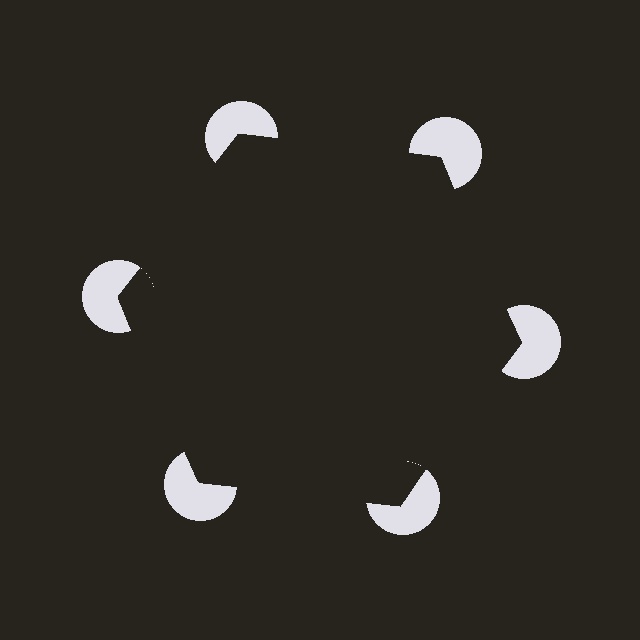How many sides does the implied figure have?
6 sides.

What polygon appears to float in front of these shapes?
An illusory hexagon — its edges are inferred from the aligned wedge cuts in the pac-man discs, not physically drawn.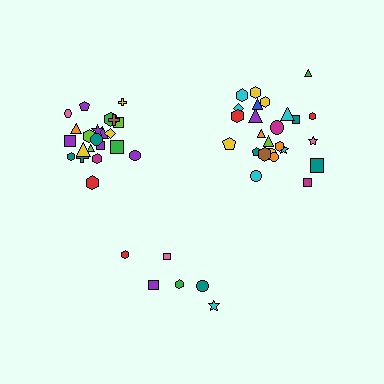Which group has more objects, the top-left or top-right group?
The top-right group.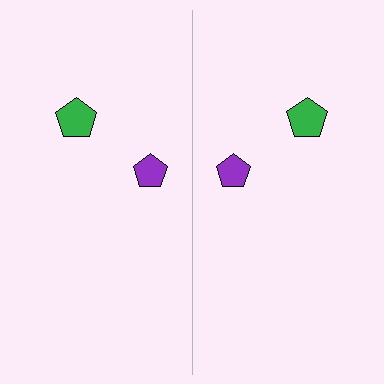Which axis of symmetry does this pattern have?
The pattern has a vertical axis of symmetry running through the center of the image.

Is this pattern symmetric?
Yes, this pattern has bilateral (reflection) symmetry.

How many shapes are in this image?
There are 4 shapes in this image.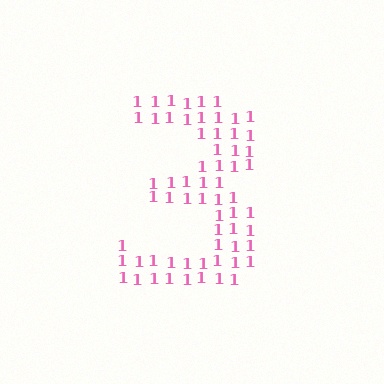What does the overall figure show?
The overall figure shows the digit 3.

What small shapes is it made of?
It is made of small digit 1's.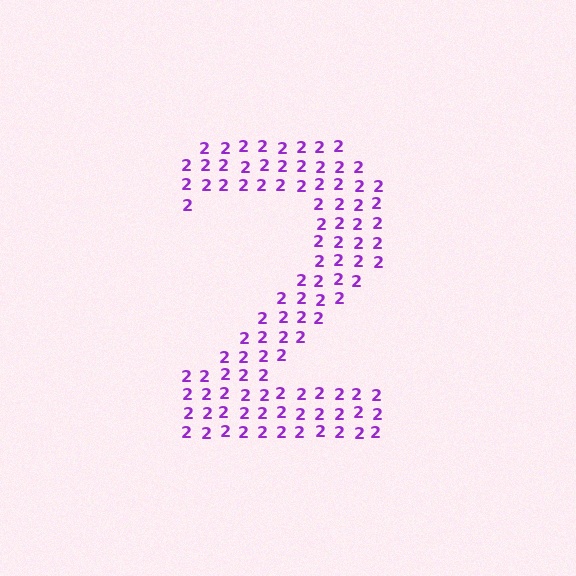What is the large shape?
The large shape is the digit 2.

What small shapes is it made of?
It is made of small digit 2's.